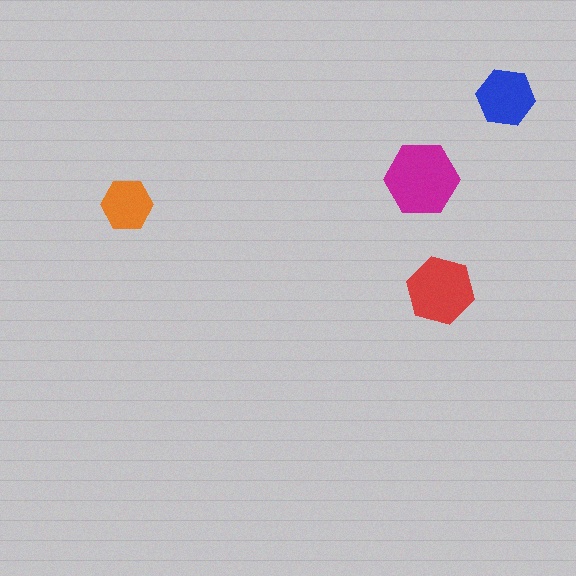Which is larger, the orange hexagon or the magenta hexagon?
The magenta one.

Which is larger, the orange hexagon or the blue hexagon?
The blue one.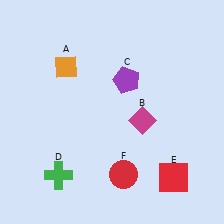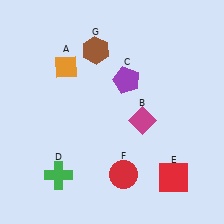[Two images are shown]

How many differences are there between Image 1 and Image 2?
There is 1 difference between the two images.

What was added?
A brown hexagon (G) was added in Image 2.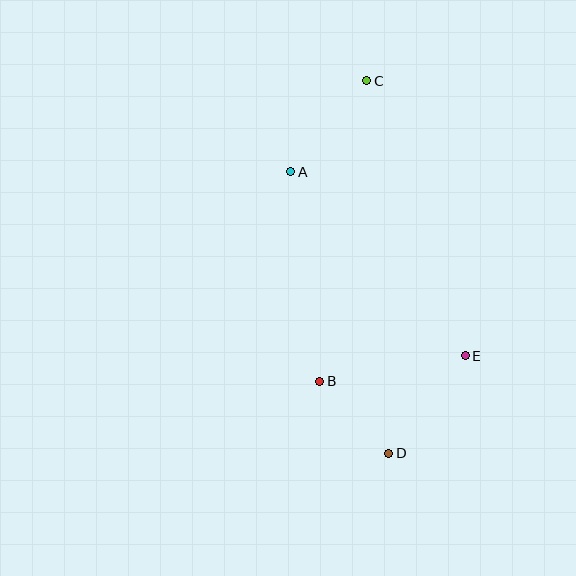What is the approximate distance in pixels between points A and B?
The distance between A and B is approximately 211 pixels.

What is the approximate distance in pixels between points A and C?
The distance between A and C is approximately 119 pixels.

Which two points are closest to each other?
Points B and D are closest to each other.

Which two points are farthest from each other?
Points C and D are farthest from each other.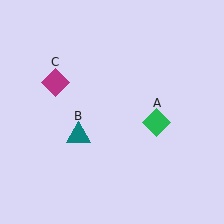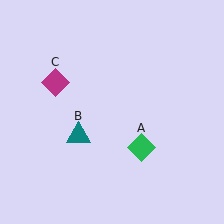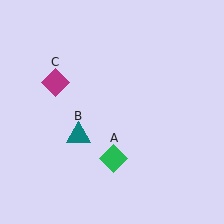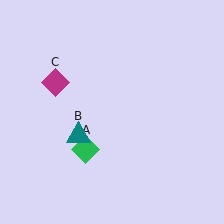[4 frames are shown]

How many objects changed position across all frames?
1 object changed position: green diamond (object A).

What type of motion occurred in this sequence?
The green diamond (object A) rotated clockwise around the center of the scene.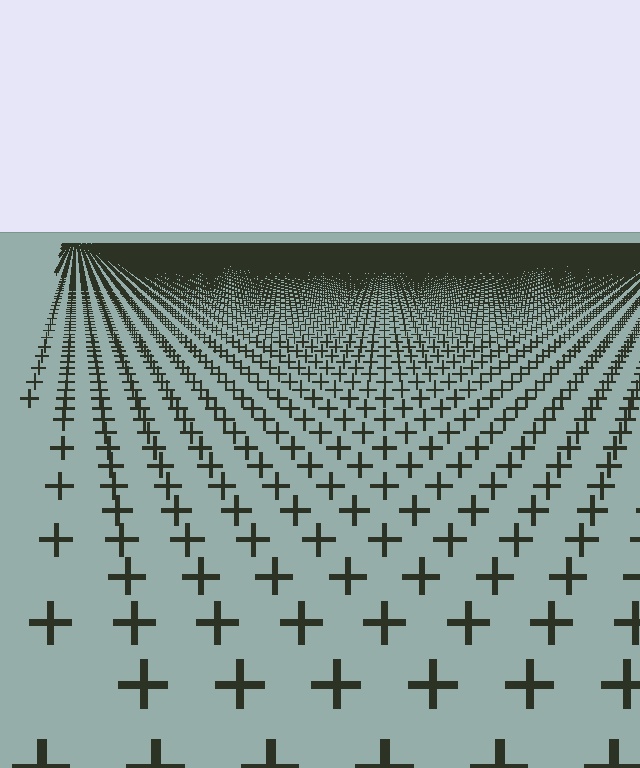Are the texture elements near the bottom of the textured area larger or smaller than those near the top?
Larger. Near the bottom, elements are closer to the viewer and appear at a bigger on-screen size.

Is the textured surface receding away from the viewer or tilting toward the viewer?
The surface is receding away from the viewer. Texture elements get smaller and denser toward the top.